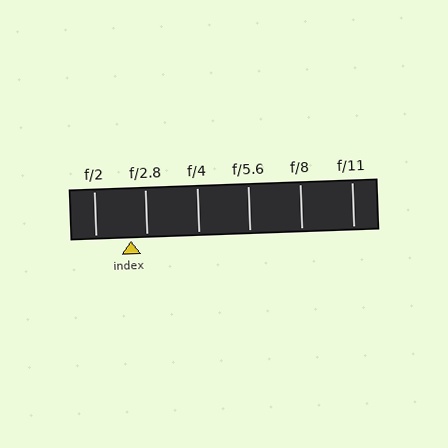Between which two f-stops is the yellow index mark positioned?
The index mark is between f/2 and f/2.8.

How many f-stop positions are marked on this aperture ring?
There are 6 f-stop positions marked.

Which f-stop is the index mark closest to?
The index mark is closest to f/2.8.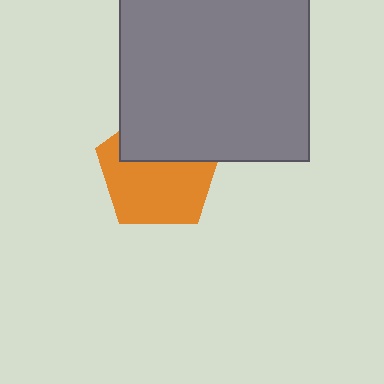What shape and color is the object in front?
The object in front is a gray square.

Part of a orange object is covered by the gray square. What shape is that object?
It is a pentagon.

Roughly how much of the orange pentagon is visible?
About half of it is visible (roughly 62%).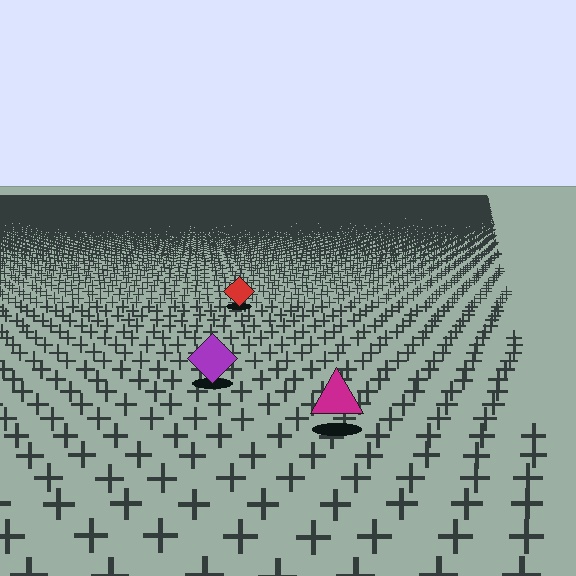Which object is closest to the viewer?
The magenta triangle is closest. The texture marks near it are larger and more spread out.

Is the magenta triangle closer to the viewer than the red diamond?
Yes. The magenta triangle is closer — you can tell from the texture gradient: the ground texture is coarser near it.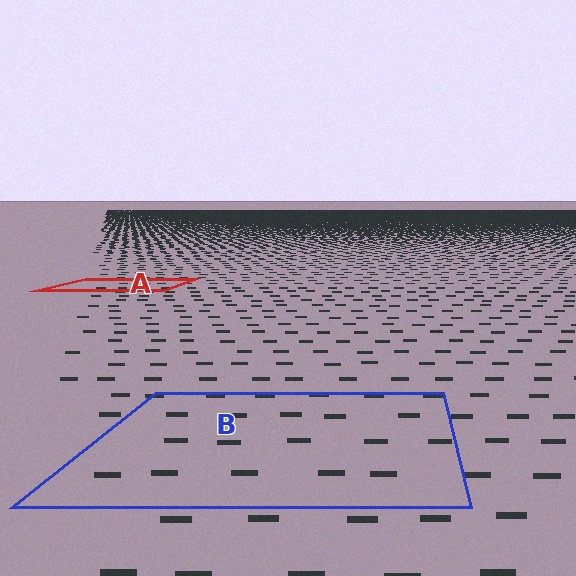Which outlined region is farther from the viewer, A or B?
Region A is farther from the viewer — the texture elements inside it appear smaller and more densely packed.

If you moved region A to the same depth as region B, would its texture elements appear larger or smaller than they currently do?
They would appear larger. At a closer depth, the same texture elements are projected at a bigger on-screen size.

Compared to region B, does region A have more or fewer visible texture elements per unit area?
Region A has more texture elements per unit area — they are packed more densely because it is farther away.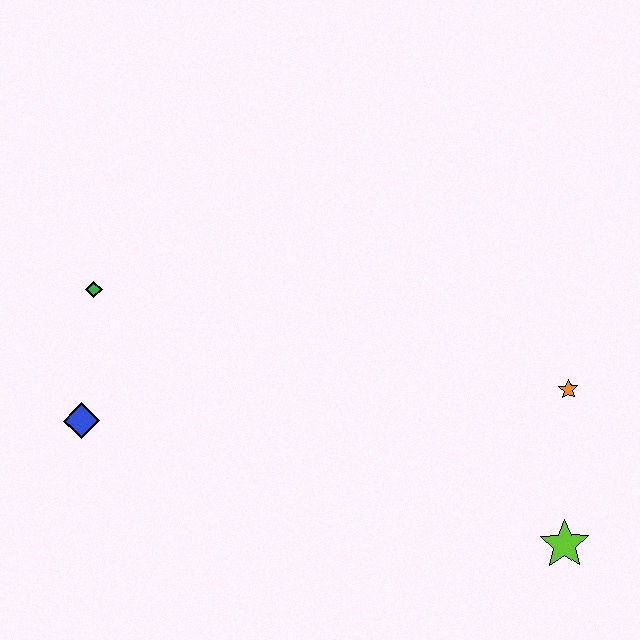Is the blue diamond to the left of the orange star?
Yes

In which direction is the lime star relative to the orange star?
The lime star is below the orange star.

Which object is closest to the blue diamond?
The green diamond is closest to the blue diamond.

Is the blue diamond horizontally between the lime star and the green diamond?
No